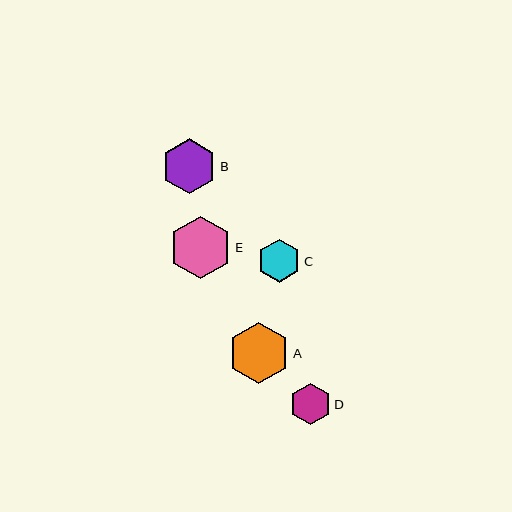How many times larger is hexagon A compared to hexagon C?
Hexagon A is approximately 1.4 times the size of hexagon C.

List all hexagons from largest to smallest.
From largest to smallest: E, A, B, C, D.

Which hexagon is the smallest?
Hexagon D is the smallest with a size of approximately 41 pixels.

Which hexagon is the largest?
Hexagon E is the largest with a size of approximately 62 pixels.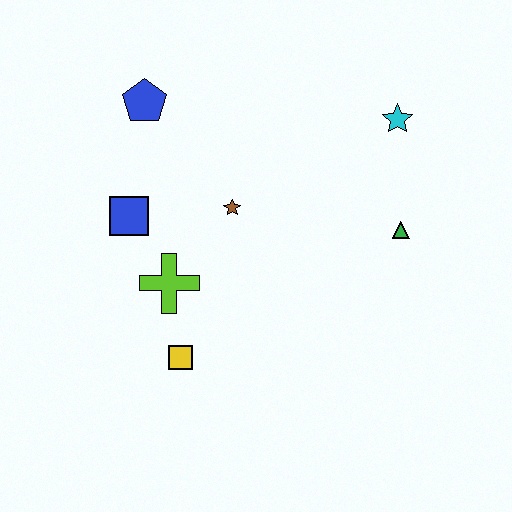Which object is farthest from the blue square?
The cyan star is farthest from the blue square.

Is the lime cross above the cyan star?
No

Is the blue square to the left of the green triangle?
Yes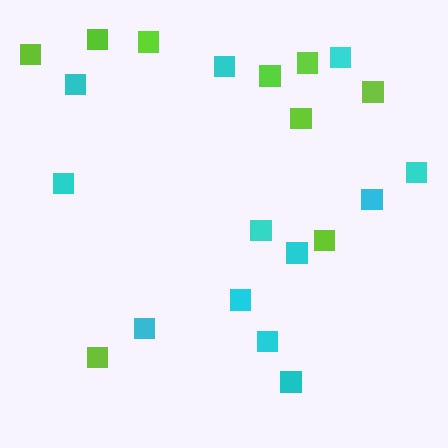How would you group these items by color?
There are 2 groups: one group of lime squares (9) and one group of cyan squares (12).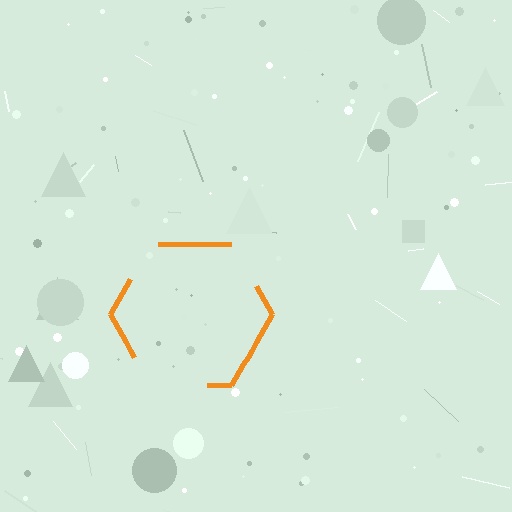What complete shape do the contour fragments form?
The contour fragments form a hexagon.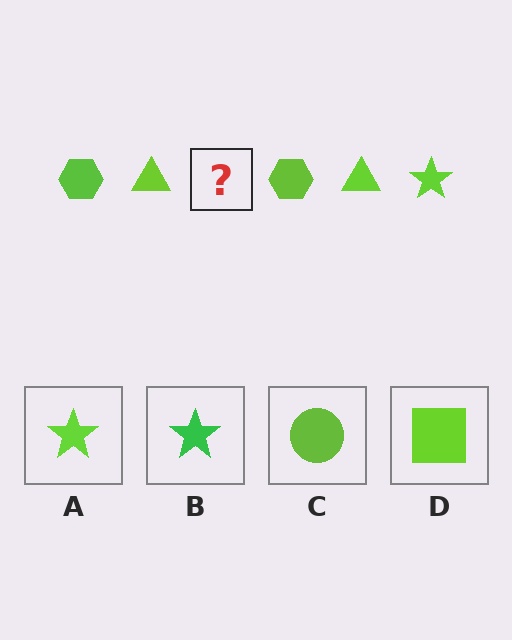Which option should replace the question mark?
Option A.